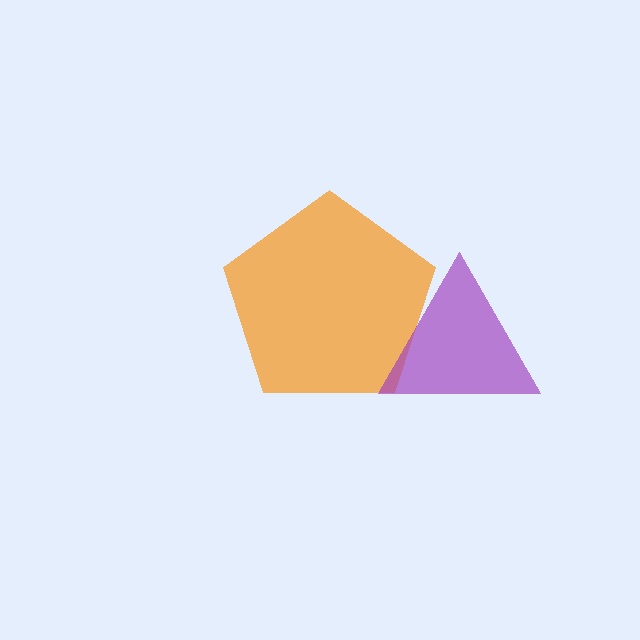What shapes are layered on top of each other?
The layered shapes are: an orange pentagon, a purple triangle.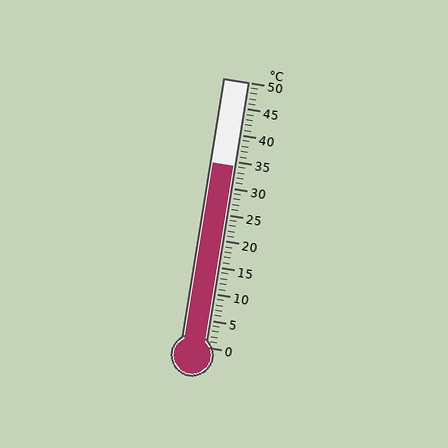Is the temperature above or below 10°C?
The temperature is above 10°C.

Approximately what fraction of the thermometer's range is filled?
The thermometer is filled to approximately 70% of its range.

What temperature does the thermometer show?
The thermometer shows approximately 34°C.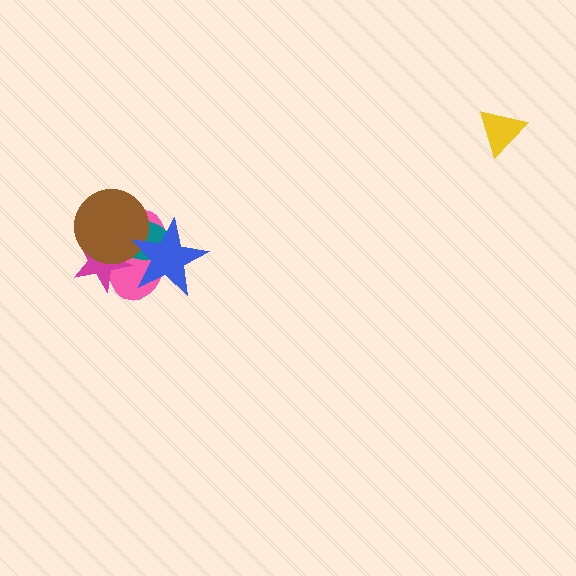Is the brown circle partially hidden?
Yes, it is partially covered by another shape.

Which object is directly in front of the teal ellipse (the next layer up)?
The magenta star is directly in front of the teal ellipse.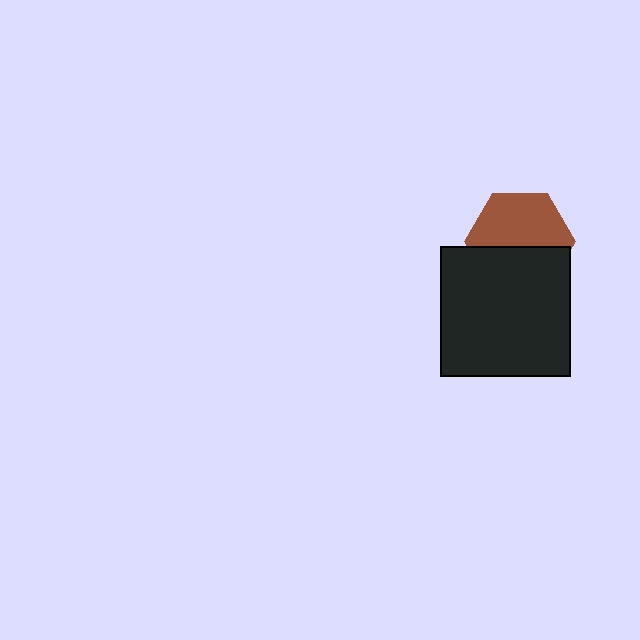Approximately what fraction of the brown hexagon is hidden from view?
Roughly 45% of the brown hexagon is hidden behind the black square.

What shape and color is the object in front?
The object in front is a black square.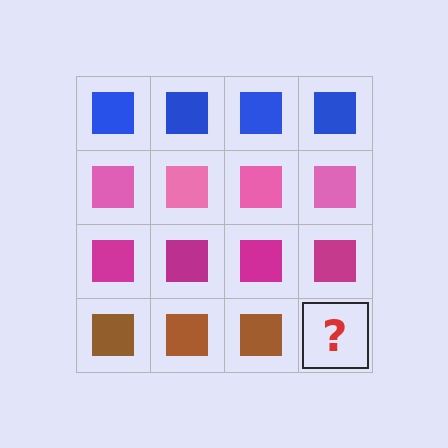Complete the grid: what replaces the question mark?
The question mark should be replaced with a brown square.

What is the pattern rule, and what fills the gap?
The rule is that each row has a consistent color. The gap should be filled with a brown square.